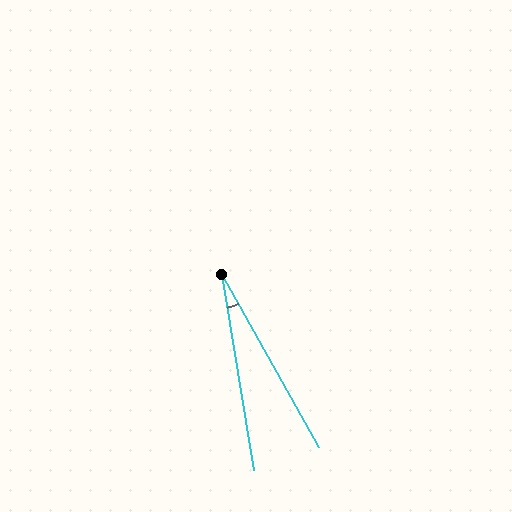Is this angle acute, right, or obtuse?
It is acute.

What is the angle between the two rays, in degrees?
Approximately 20 degrees.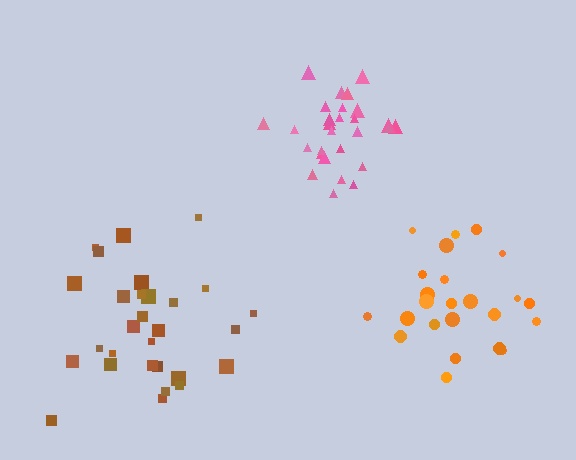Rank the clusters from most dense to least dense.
pink, orange, brown.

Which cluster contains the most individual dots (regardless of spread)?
Brown (29).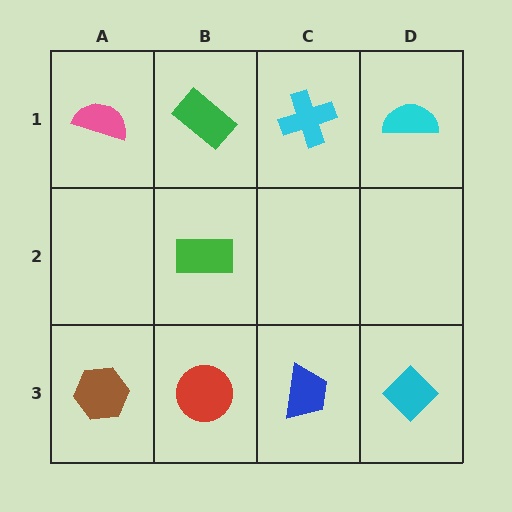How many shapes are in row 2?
1 shape.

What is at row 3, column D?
A cyan diamond.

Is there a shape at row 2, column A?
No, that cell is empty.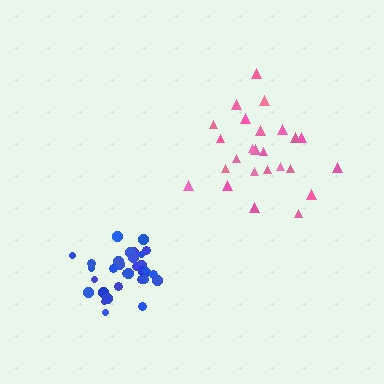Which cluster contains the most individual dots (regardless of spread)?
Blue (32).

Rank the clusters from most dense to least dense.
blue, pink.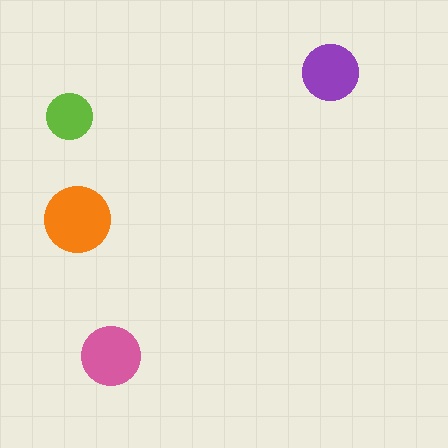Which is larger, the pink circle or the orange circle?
The orange one.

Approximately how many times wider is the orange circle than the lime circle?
About 1.5 times wider.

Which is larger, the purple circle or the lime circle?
The purple one.